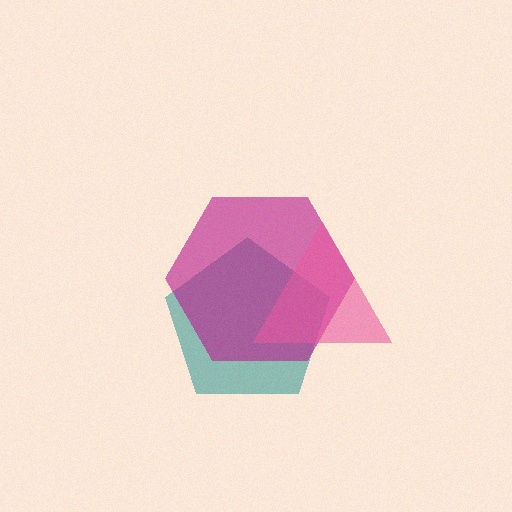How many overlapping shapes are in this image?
There are 3 overlapping shapes in the image.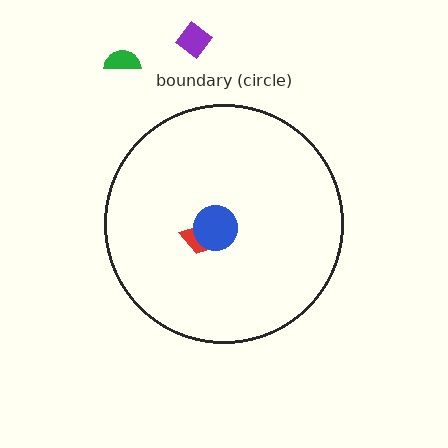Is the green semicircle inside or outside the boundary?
Outside.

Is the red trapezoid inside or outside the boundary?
Inside.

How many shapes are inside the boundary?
2 inside, 2 outside.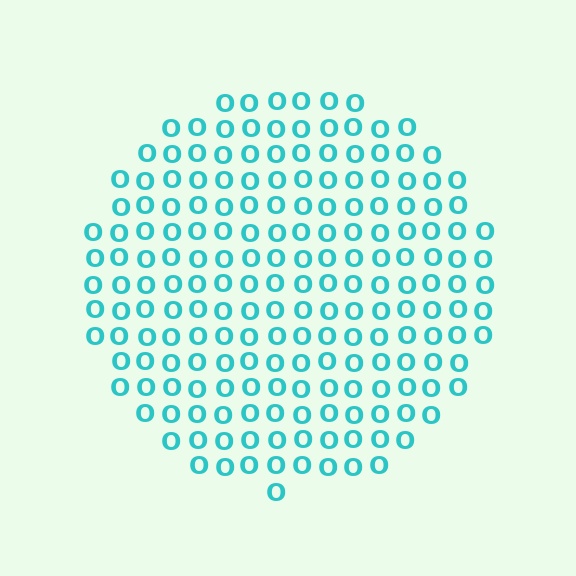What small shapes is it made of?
It is made of small letter O's.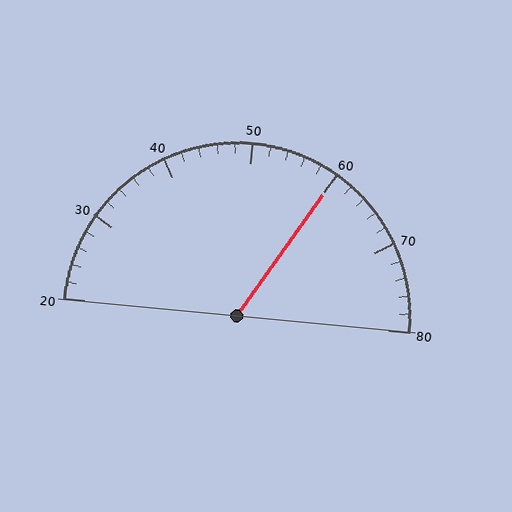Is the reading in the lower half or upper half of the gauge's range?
The reading is in the upper half of the range (20 to 80).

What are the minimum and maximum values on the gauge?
The gauge ranges from 20 to 80.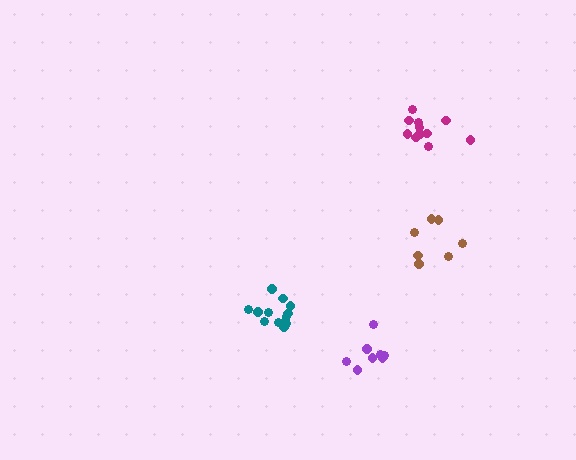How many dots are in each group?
Group 1: 11 dots, Group 2: 7 dots, Group 3: 8 dots, Group 4: 13 dots (39 total).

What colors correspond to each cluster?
The clusters are colored: magenta, brown, purple, teal.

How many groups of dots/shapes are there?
There are 4 groups.